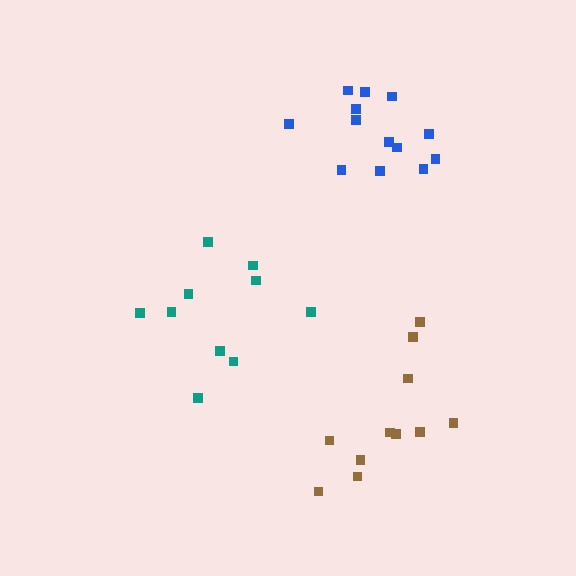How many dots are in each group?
Group 1: 11 dots, Group 2: 10 dots, Group 3: 13 dots (34 total).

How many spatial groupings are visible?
There are 3 spatial groupings.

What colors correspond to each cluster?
The clusters are colored: brown, teal, blue.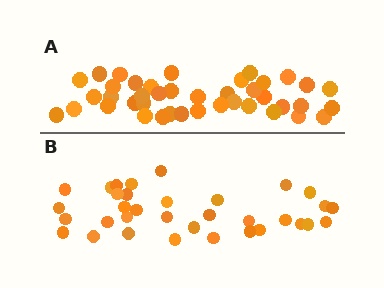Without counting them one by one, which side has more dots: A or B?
Region A (the top region) has more dots.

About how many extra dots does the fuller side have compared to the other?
Region A has roughly 8 or so more dots than region B.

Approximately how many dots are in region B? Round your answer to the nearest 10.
About 30 dots. (The exact count is 34, which rounds to 30.)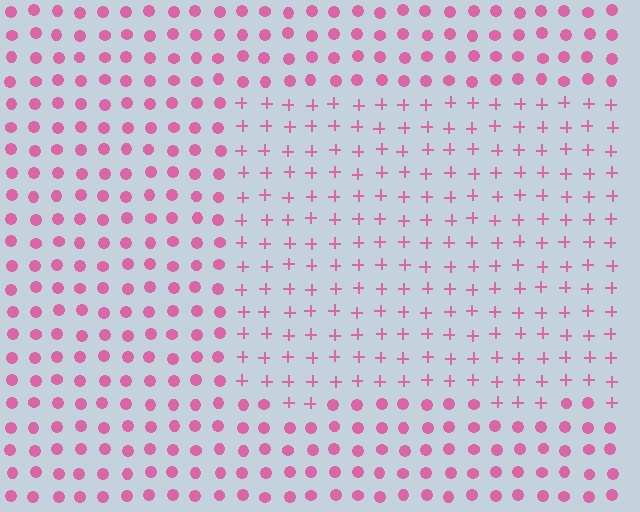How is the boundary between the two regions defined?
The boundary is defined by a change in element shape: plus signs inside vs. circles outside. All elements share the same color and spacing.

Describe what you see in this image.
The image is filled with small pink elements arranged in a uniform grid. A rectangle-shaped region contains plus signs, while the surrounding area contains circles. The boundary is defined purely by the change in element shape.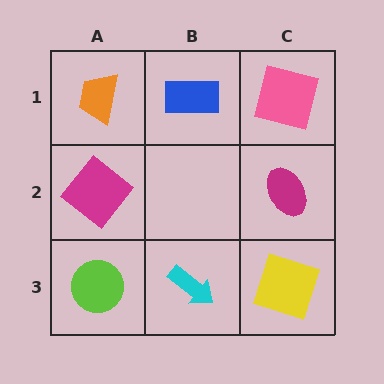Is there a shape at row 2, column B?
No, that cell is empty.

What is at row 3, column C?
A yellow square.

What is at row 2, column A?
A magenta diamond.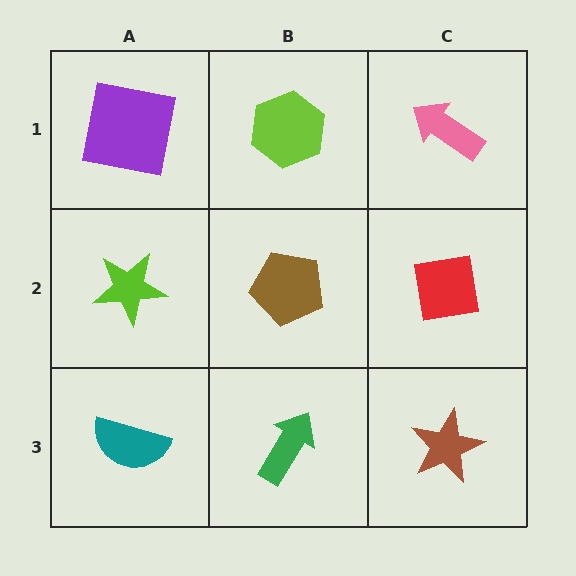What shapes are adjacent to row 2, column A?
A purple square (row 1, column A), a teal semicircle (row 3, column A), a brown pentagon (row 2, column B).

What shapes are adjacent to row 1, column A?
A lime star (row 2, column A), a lime hexagon (row 1, column B).